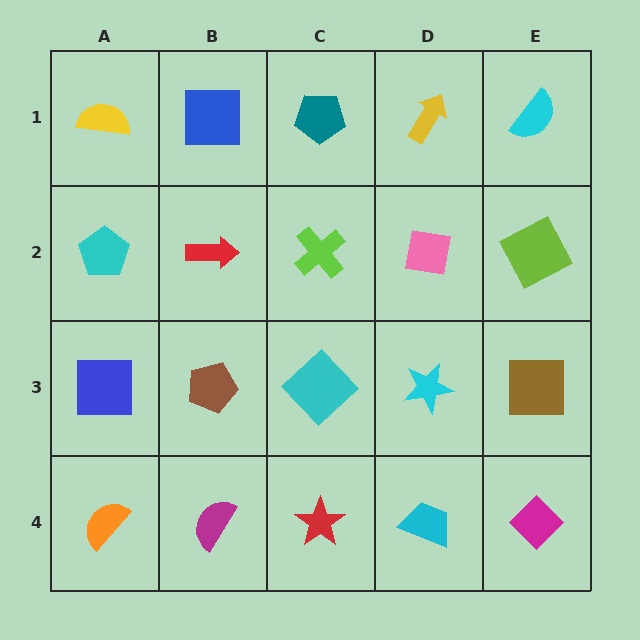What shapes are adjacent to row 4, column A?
A blue square (row 3, column A), a magenta semicircle (row 4, column B).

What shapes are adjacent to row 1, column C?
A lime cross (row 2, column C), a blue square (row 1, column B), a yellow arrow (row 1, column D).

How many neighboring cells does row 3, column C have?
4.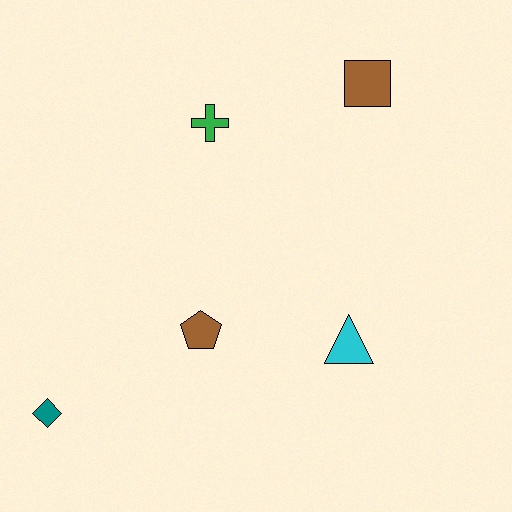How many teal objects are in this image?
There is 1 teal object.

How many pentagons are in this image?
There is 1 pentagon.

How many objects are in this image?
There are 5 objects.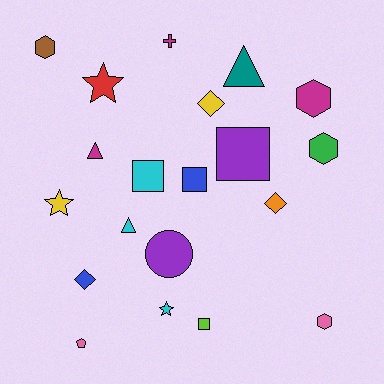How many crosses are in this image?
There is 1 cross.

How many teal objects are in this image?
There is 1 teal object.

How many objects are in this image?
There are 20 objects.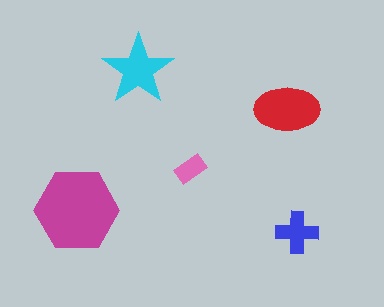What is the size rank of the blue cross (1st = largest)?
4th.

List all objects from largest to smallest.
The magenta hexagon, the red ellipse, the cyan star, the blue cross, the pink rectangle.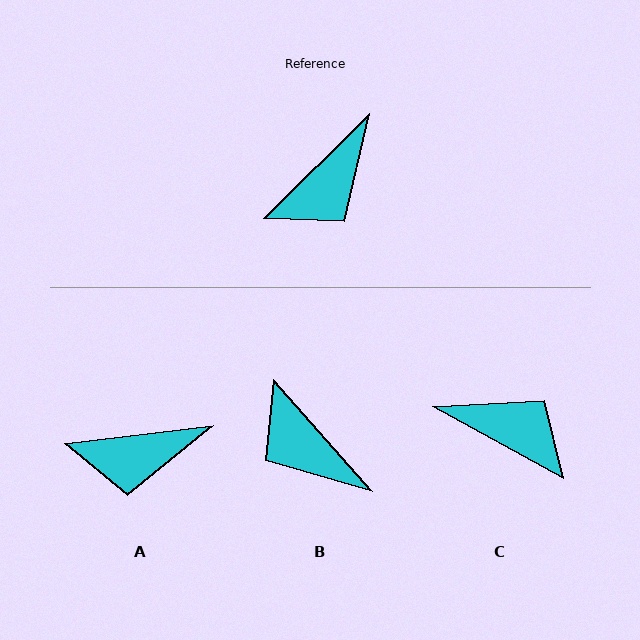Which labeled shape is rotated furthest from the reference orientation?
C, about 106 degrees away.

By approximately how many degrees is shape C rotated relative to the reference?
Approximately 106 degrees counter-clockwise.